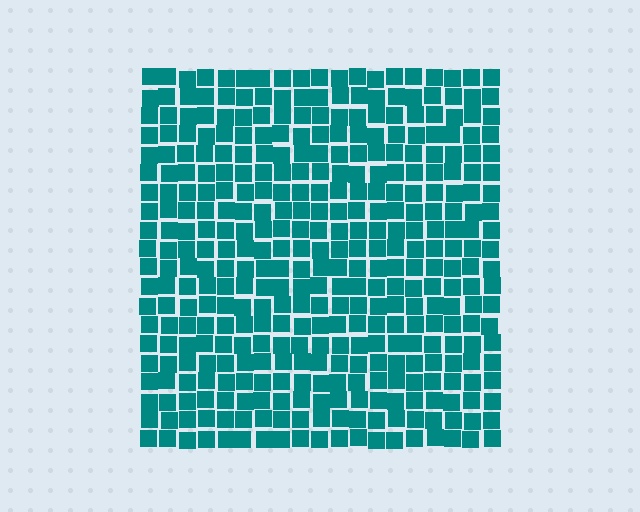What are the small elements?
The small elements are squares.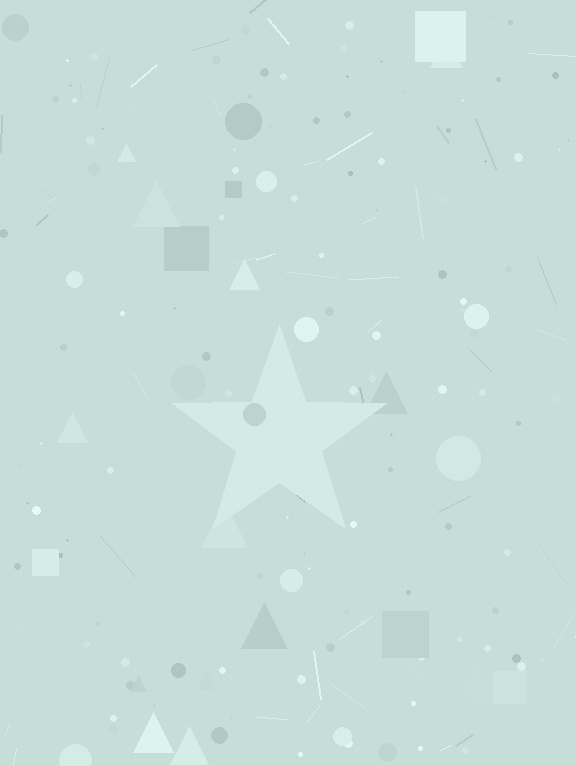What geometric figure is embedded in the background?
A star is embedded in the background.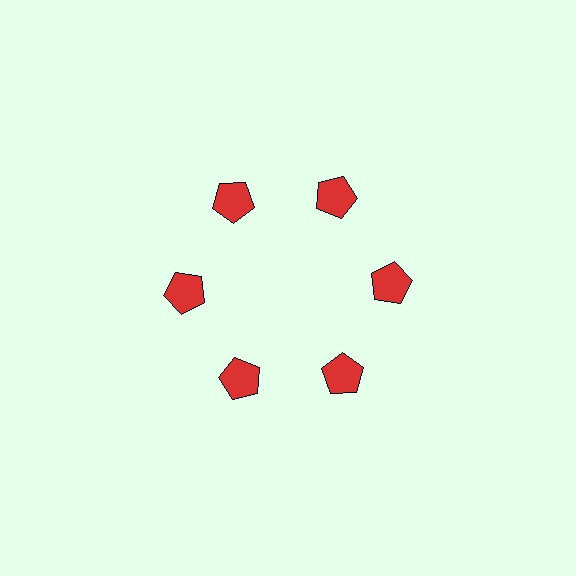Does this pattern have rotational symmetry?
Yes, this pattern has 6-fold rotational symmetry. It looks the same after rotating 60 degrees around the center.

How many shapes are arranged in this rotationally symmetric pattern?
There are 6 shapes, arranged in 6 groups of 1.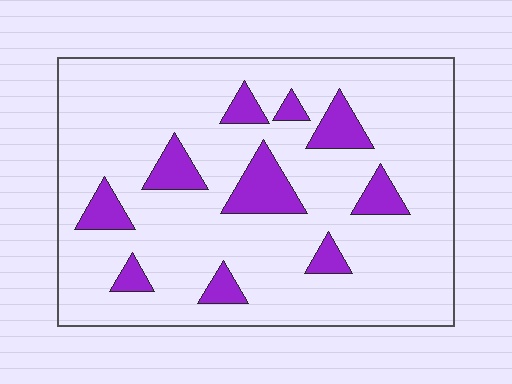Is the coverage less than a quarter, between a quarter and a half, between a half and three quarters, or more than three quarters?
Less than a quarter.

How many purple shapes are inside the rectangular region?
10.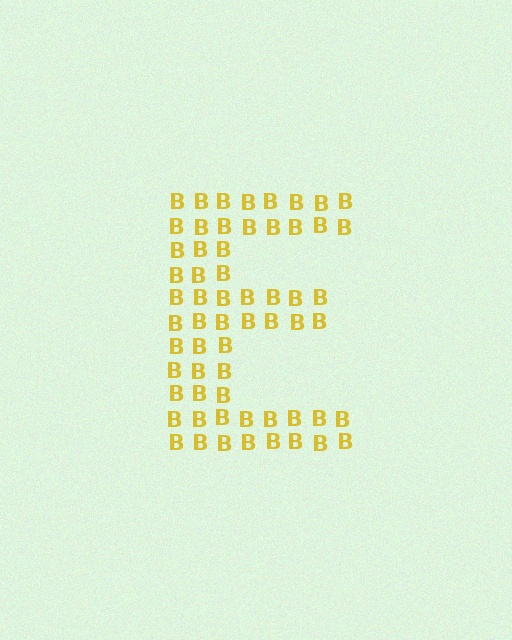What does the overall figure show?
The overall figure shows the letter E.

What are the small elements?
The small elements are letter B's.